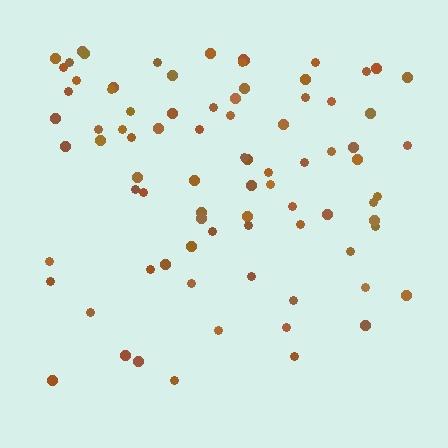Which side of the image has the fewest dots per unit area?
The bottom.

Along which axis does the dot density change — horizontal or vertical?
Vertical.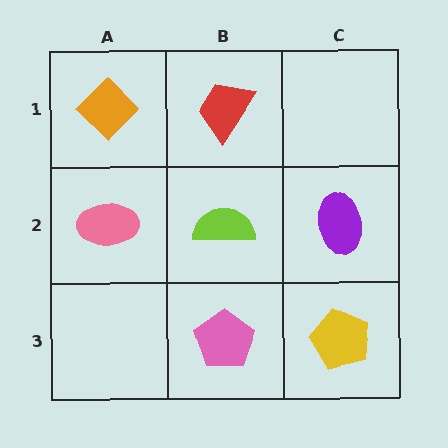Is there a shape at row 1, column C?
No, that cell is empty.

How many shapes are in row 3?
2 shapes.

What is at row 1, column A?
An orange diamond.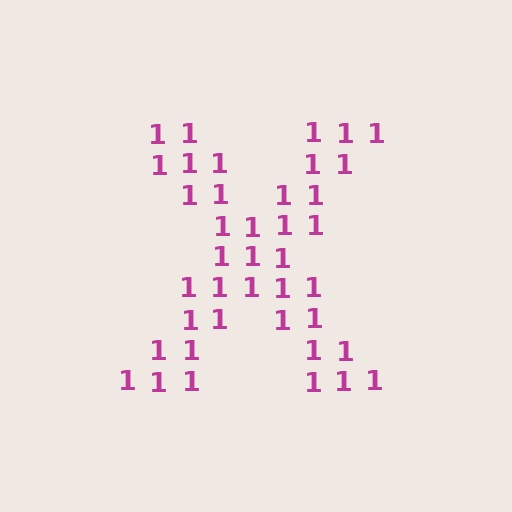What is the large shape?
The large shape is the letter X.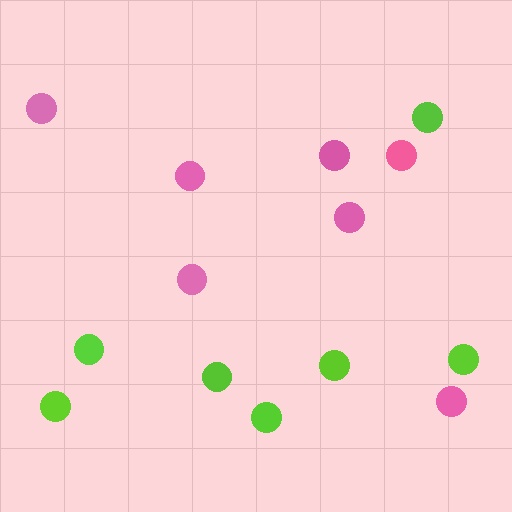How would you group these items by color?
There are 2 groups: one group of lime circles (7) and one group of pink circles (7).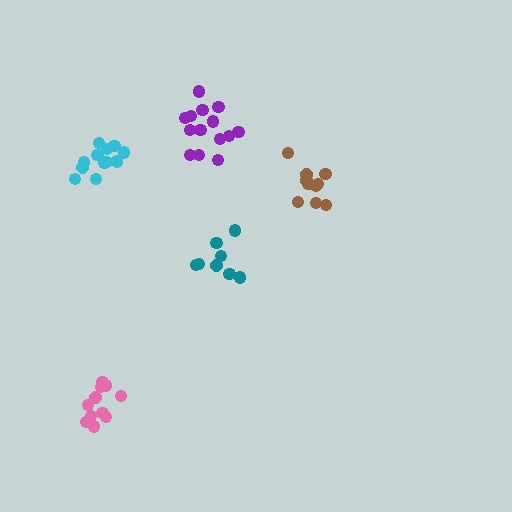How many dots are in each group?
Group 1: 8 dots, Group 2: 10 dots, Group 3: 11 dots, Group 4: 12 dots, Group 5: 14 dots (55 total).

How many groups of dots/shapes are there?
There are 5 groups.